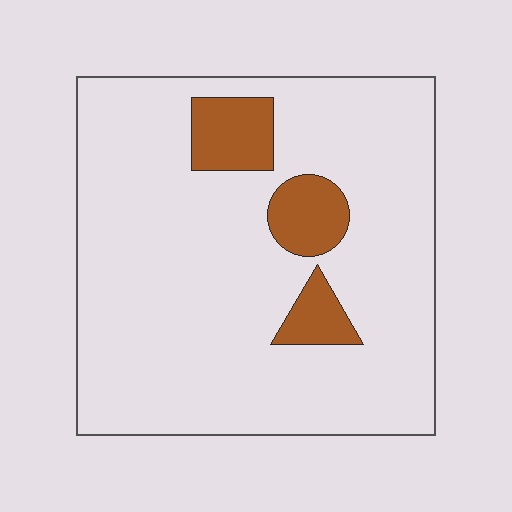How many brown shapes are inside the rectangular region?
3.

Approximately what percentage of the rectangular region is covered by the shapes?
Approximately 10%.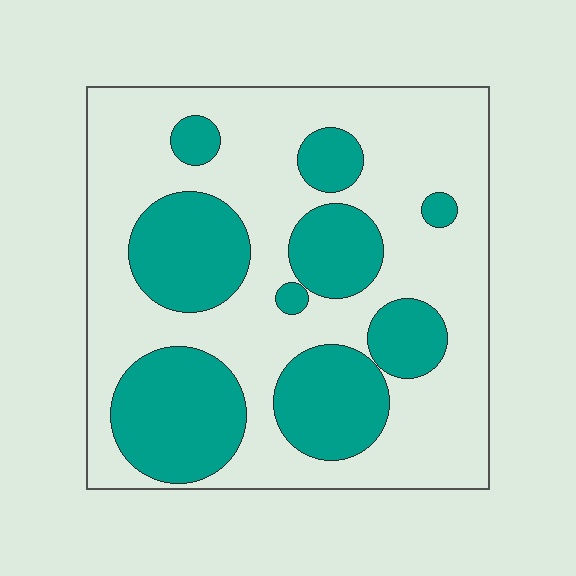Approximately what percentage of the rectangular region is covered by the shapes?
Approximately 35%.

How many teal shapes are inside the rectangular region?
9.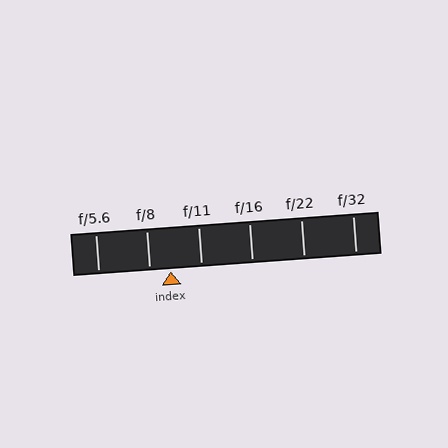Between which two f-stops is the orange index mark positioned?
The index mark is between f/8 and f/11.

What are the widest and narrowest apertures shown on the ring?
The widest aperture shown is f/5.6 and the narrowest is f/32.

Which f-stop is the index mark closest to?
The index mark is closest to f/8.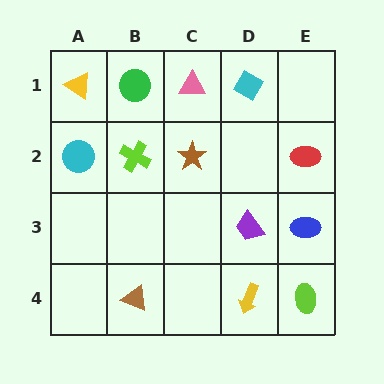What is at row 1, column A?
A yellow triangle.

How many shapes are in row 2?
4 shapes.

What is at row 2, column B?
A lime cross.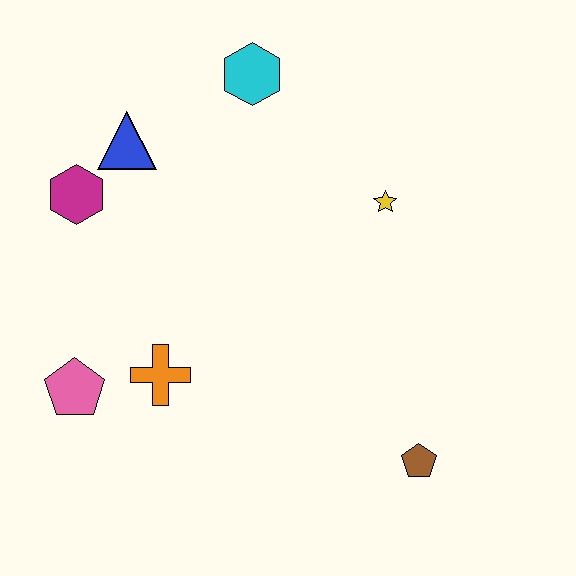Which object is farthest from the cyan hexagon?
The brown pentagon is farthest from the cyan hexagon.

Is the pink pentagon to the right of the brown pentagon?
No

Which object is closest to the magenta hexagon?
The blue triangle is closest to the magenta hexagon.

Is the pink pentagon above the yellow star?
No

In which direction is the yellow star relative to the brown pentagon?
The yellow star is above the brown pentagon.